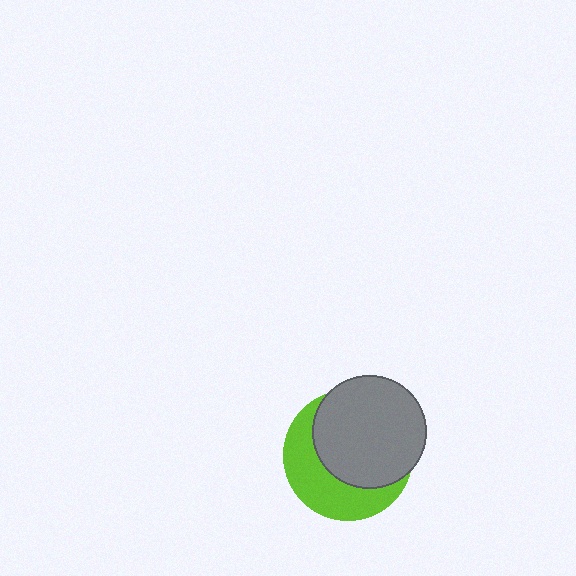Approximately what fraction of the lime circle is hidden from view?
Roughly 59% of the lime circle is hidden behind the gray circle.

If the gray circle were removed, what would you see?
You would see the complete lime circle.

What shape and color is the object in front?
The object in front is a gray circle.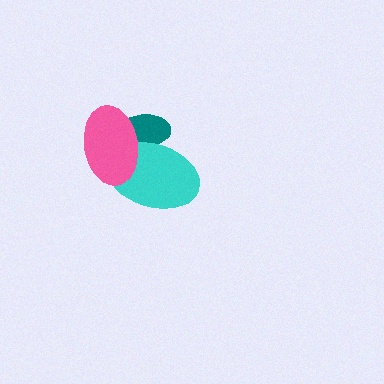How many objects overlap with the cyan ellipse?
2 objects overlap with the cyan ellipse.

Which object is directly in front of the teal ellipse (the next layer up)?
The cyan ellipse is directly in front of the teal ellipse.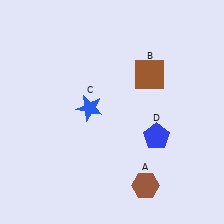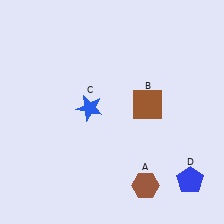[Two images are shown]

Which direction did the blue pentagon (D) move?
The blue pentagon (D) moved down.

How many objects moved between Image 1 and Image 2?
2 objects moved between the two images.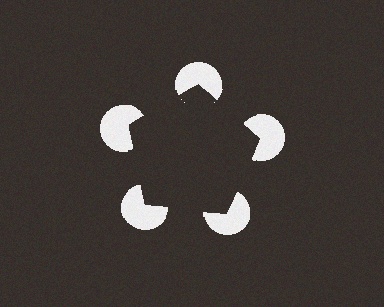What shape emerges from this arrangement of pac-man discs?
An illusory pentagon — its edges are inferred from the aligned wedge cuts in the pac-man discs, not physically drawn.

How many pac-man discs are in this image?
There are 5 — one at each vertex of the illusory pentagon.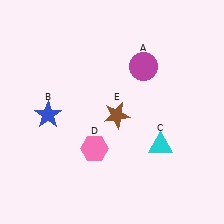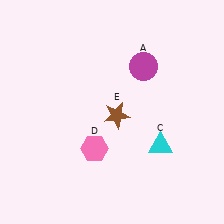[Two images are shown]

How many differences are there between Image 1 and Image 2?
There is 1 difference between the two images.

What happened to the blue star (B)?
The blue star (B) was removed in Image 2. It was in the bottom-left area of Image 1.